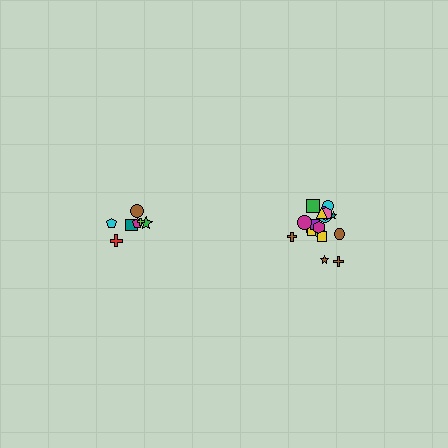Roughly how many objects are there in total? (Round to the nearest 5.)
Roughly 25 objects in total.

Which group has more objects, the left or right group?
The right group.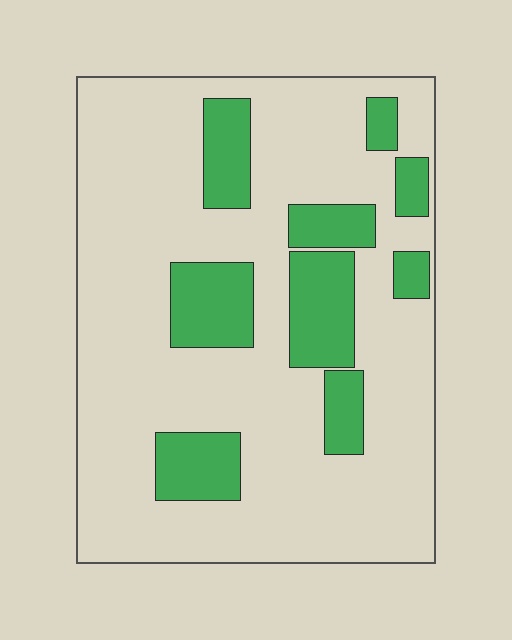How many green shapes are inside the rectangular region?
9.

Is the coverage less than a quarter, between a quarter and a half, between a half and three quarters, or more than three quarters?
Less than a quarter.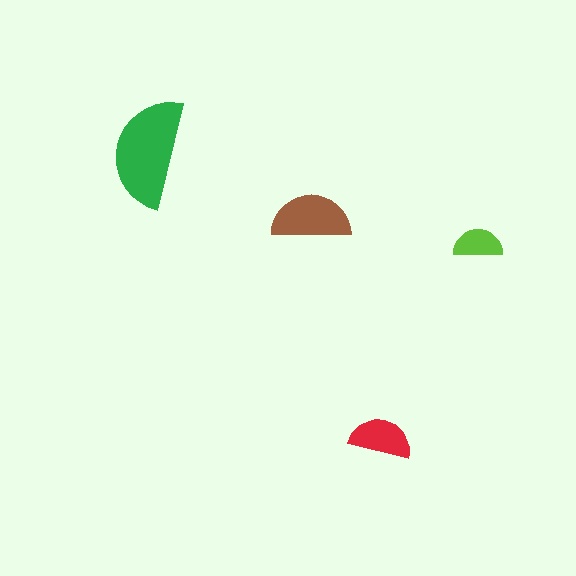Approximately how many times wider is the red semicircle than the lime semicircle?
About 1.5 times wider.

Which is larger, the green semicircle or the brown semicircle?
The green one.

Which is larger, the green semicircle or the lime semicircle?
The green one.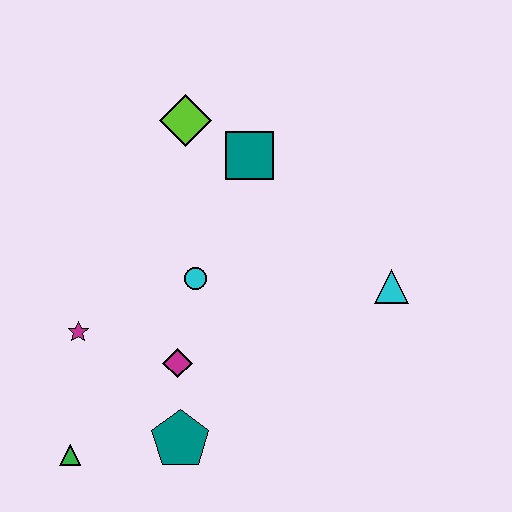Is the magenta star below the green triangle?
No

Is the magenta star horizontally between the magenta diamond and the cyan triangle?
No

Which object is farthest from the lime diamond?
The green triangle is farthest from the lime diamond.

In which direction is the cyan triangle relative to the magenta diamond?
The cyan triangle is to the right of the magenta diamond.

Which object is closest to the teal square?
The lime diamond is closest to the teal square.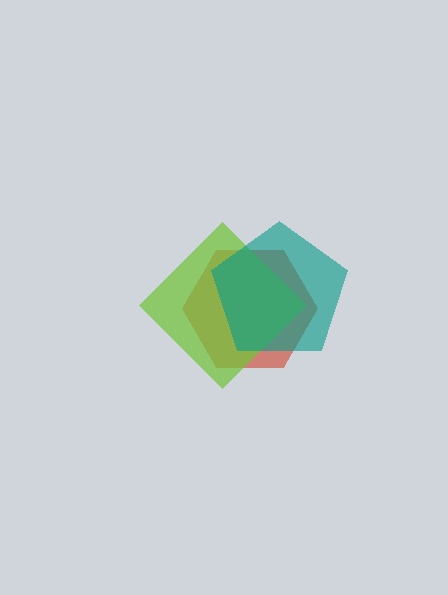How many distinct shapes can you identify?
There are 3 distinct shapes: a red hexagon, a lime diamond, a teal pentagon.